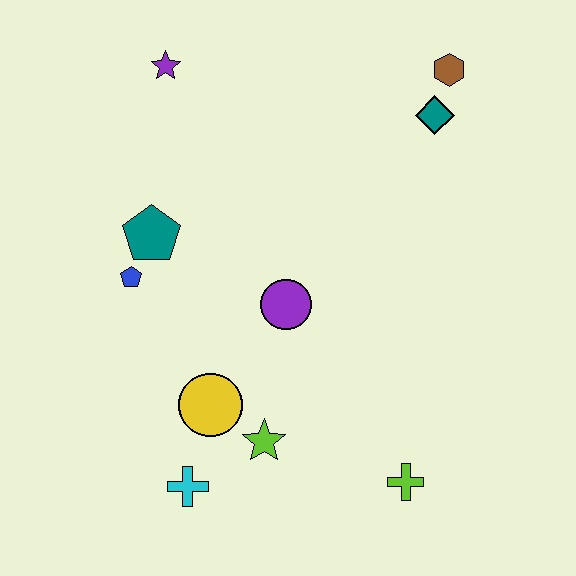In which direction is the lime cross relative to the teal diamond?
The lime cross is below the teal diamond.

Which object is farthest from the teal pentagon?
The lime cross is farthest from the teal pentagon.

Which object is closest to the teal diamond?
The brown hexagon is closest to the teal diamond.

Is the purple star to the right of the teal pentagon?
Yes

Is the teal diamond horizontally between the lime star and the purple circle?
No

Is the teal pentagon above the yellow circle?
Yes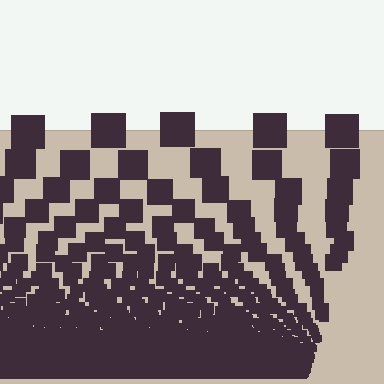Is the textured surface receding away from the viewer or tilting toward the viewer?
The surface appears to tilt toward the viewer. Texture elements get larger and sparser toward the top.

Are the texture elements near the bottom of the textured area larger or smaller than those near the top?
Smaller. The gradient is inverted — elements near the bottom are smaller and denser.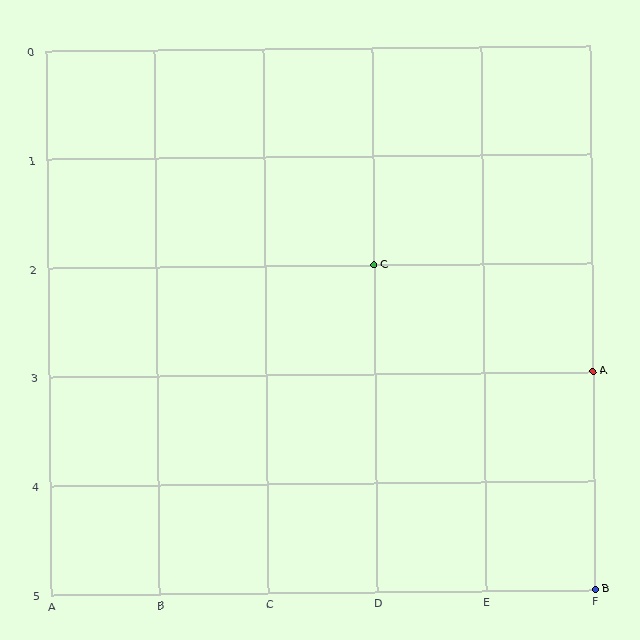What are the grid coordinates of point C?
Point C is at grid coordinates (D, 2).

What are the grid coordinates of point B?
Point B is at grid coordinates (F, 5).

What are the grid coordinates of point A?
Point A is at grid coordinates (F, 3).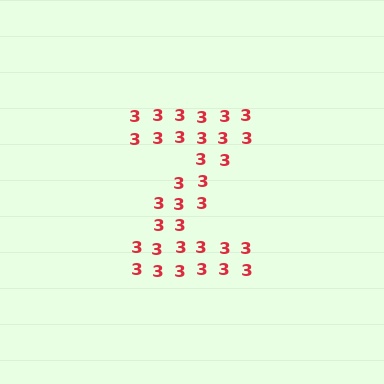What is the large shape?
The large shape is the letter Z.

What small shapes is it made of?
It is made of small digit 3's.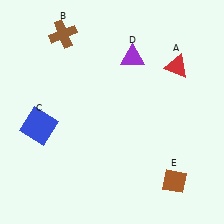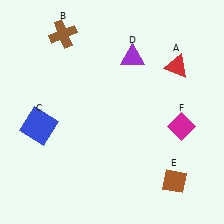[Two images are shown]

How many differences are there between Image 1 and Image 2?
There is 1 difference between the two images.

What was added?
A magenta diamond (F) was added in Image 2.